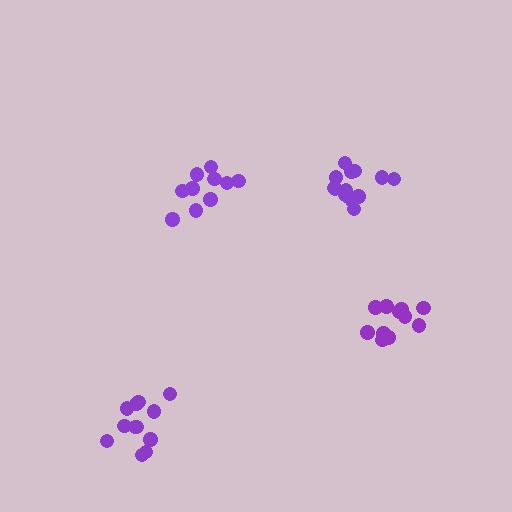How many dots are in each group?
Group 1: 11 dots, Group 2: 10 dots, Group 3: 14 dots, Group 4: 12 dots (47 total).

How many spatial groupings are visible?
There are 4 spatial groupings.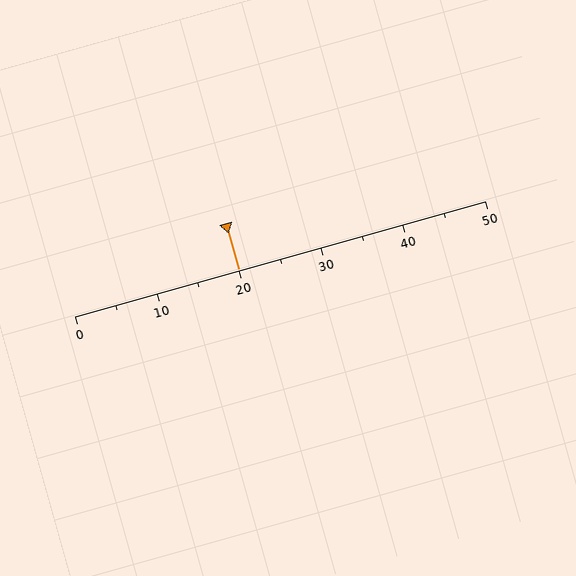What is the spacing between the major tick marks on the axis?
The major ticks are spaced 10 apart.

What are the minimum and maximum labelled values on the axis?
The axis runs from 0 to 50.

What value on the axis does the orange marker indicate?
The marker indicates approximately 20.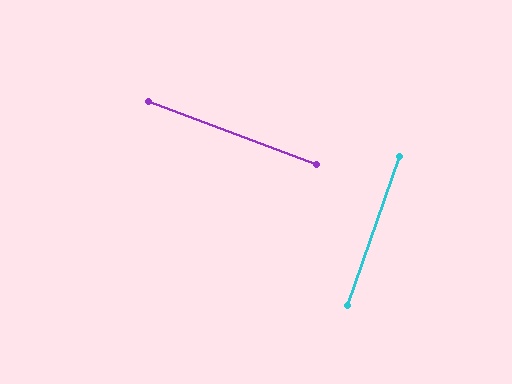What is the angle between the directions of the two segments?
Approximately 89 degrees.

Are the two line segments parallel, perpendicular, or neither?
Perpendicular — they meet at approximately 89°.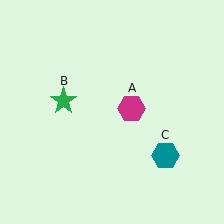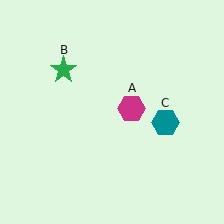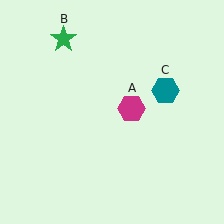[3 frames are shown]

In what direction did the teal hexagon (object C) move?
The teal hexagon (object C) moved up.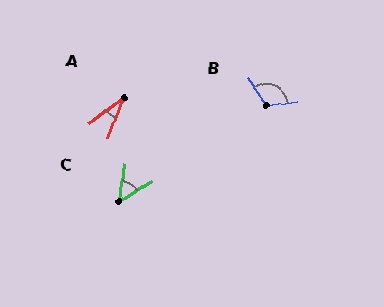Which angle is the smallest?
A, at approximately 33 degrees.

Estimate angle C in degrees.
Approximately 50 degrees.